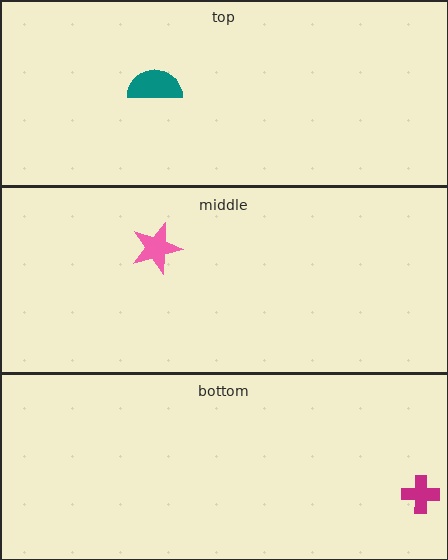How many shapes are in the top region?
1.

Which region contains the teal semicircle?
The top region.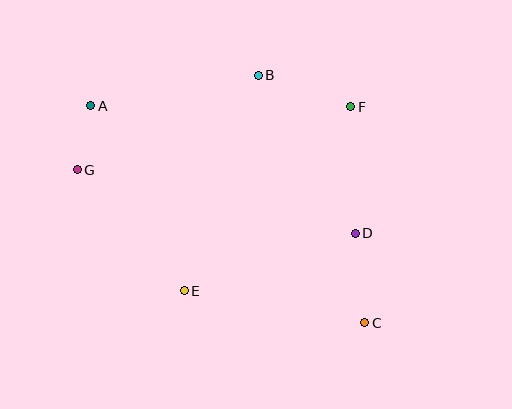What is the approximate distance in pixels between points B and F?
The distance between B and F is approximately 98 pixels.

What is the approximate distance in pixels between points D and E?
The distance between D and E is approximately 181 pixels.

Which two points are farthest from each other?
Points A and C are farthest from each other.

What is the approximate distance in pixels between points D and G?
The distance between D and G is approximately 285 pixels.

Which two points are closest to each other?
Points A and G are closest to each other.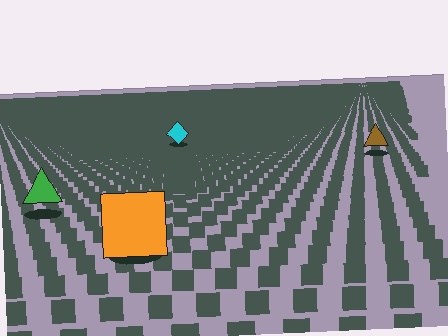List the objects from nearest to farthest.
From nearest to farthest: the orange square, the green triangle, the brown triangle, the cyan diamond.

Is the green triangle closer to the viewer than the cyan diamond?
Yes. The green triangle is closer — you can tell from the texture gradient: the ground texture is coarser near it.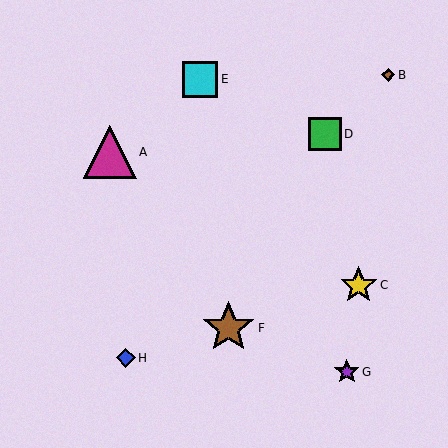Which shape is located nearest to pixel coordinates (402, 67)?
The brown diamond (labeled B) at (388, 75) is nearest to that location.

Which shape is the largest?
The magenta triangle (labeled A) is the largest.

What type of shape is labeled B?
Shape B is a brown diamond.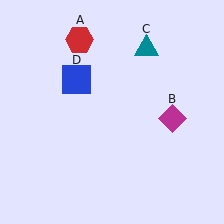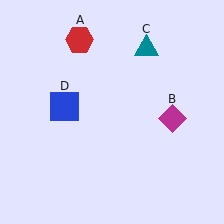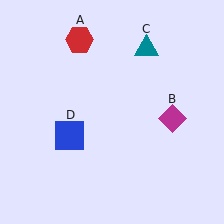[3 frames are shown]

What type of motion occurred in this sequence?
The blue square (object D) rotated counterclockwise around the center of the scene.